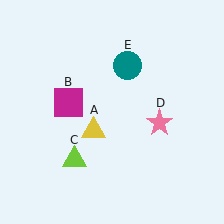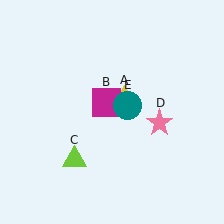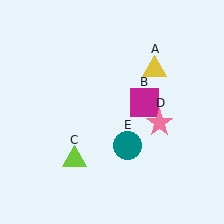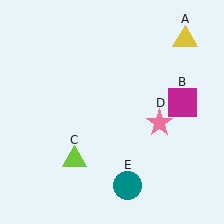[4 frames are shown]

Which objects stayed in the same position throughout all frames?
Lime triangle (object C) and pink star (object D) remained stationary.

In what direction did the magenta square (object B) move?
The magenta square (object B) moved right.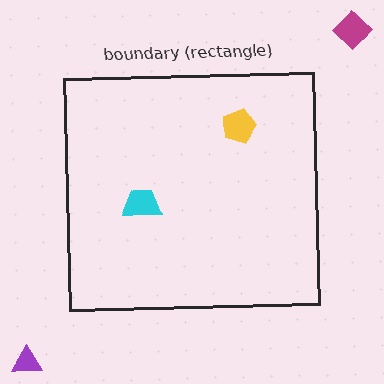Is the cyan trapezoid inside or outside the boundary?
Inside.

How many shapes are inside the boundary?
2 inside, 2 outside.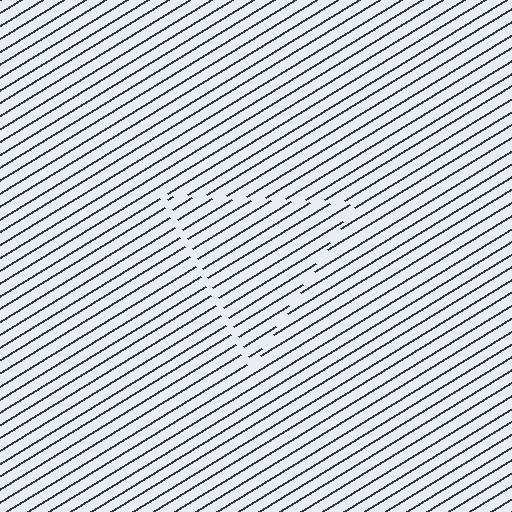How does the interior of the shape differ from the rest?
The interior of the shape contains the same grating, shifted by half a period — the contour is defined by the phase discontinuity where line-ends from the inner and outer gratings abut.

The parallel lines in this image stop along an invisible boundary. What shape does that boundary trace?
An illusory triangle. The interior of the shape contains the same grating, shifted by half a period — the contour is defined by the phase discontinuity where line-ends from the inner and outer gratings abut.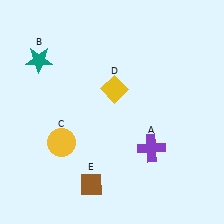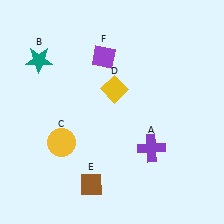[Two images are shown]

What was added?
A purple diamond (F) was added in Image 2.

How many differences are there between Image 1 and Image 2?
There is 1 difference between the two images.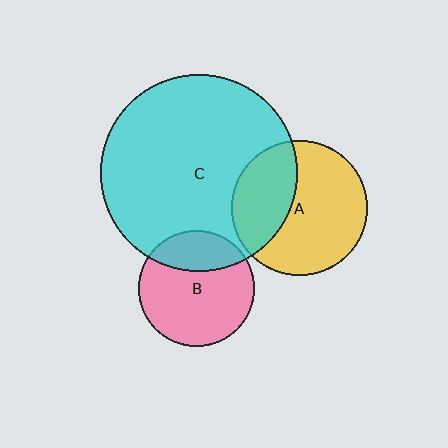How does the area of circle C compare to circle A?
Approximately 2.1 times.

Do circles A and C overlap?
Yes.